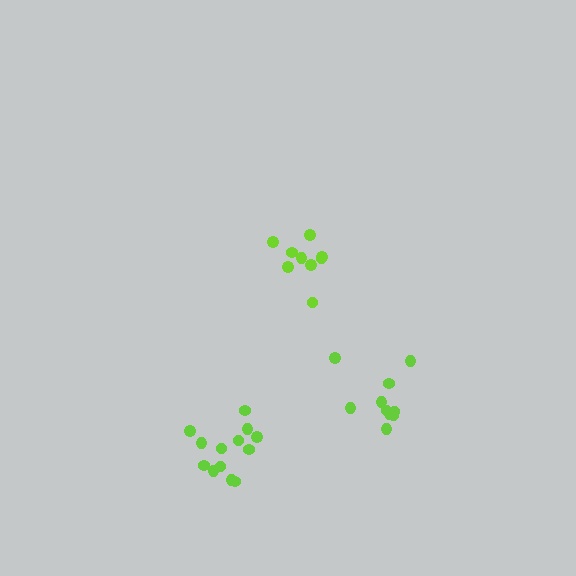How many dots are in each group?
Group 1: 10 dots, Group 2: 9 dots, Group 3: 13 dots (32 total).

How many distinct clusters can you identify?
There are 3 distinct clusters.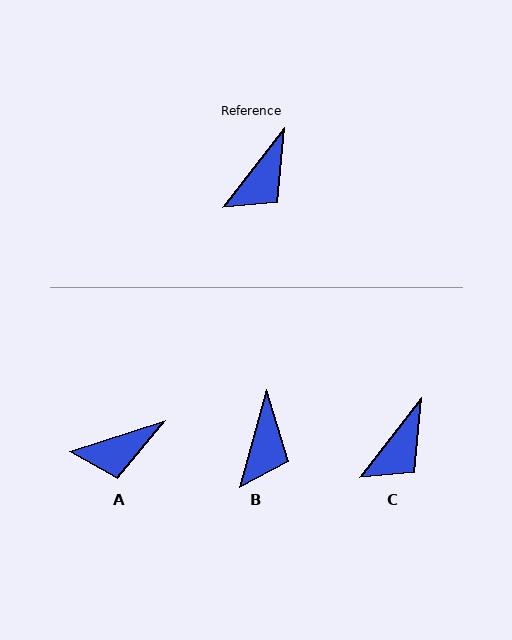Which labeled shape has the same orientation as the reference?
C.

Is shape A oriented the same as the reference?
No, it is off by about 34 degrees.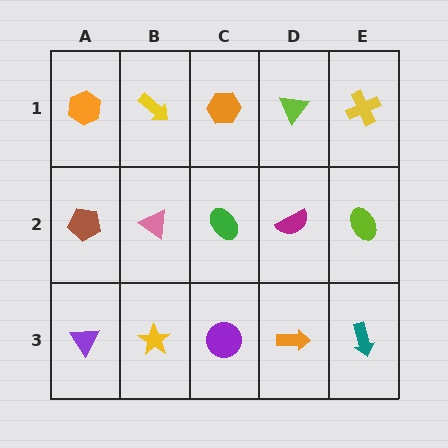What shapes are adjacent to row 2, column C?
An orange hexagon (row 1, column C), a purple circle (row 3, column C), a pink triangle (row 2, column B), a magenta semicircle (row 2, column D).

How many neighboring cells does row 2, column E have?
3.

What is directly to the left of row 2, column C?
A pink triangle.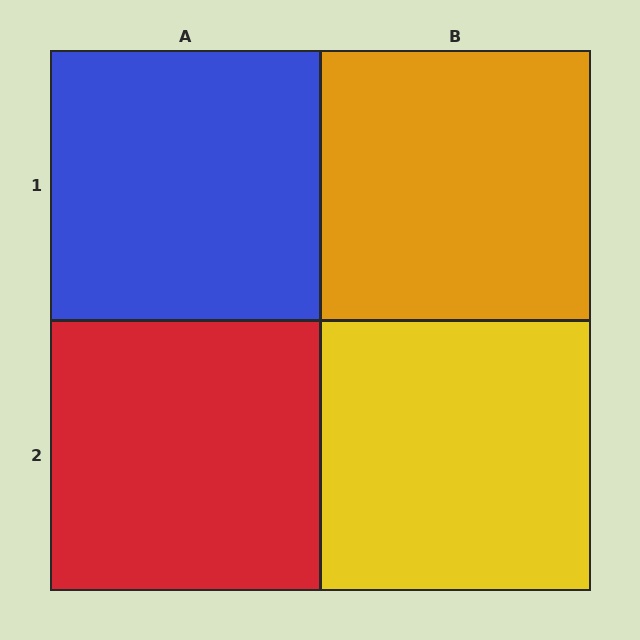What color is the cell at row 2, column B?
Yellow.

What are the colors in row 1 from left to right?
Blue, orange.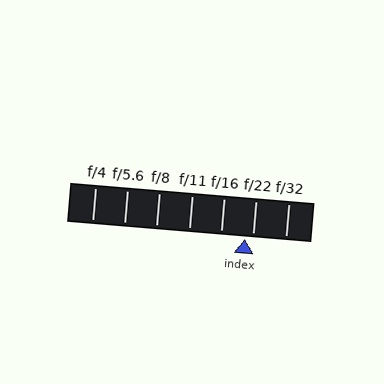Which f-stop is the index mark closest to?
The index mark is closest to f/22.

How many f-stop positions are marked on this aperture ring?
There are 7 f-stop positions marked.